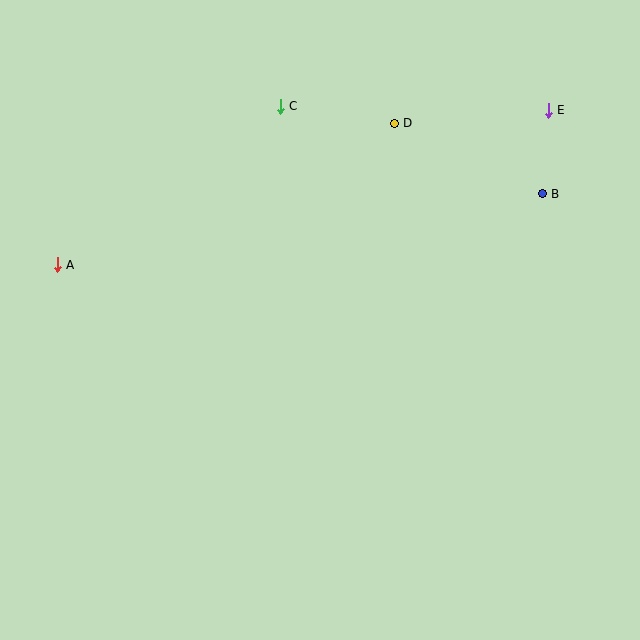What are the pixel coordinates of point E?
Point E is at (548, 110).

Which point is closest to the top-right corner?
Point E is closest to the top-right corner.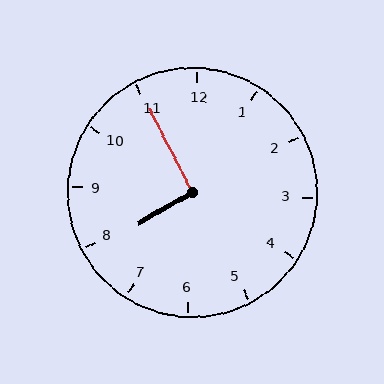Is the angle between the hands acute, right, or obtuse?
It is right.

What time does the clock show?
7:55.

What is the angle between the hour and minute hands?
Approximately 92 degrees.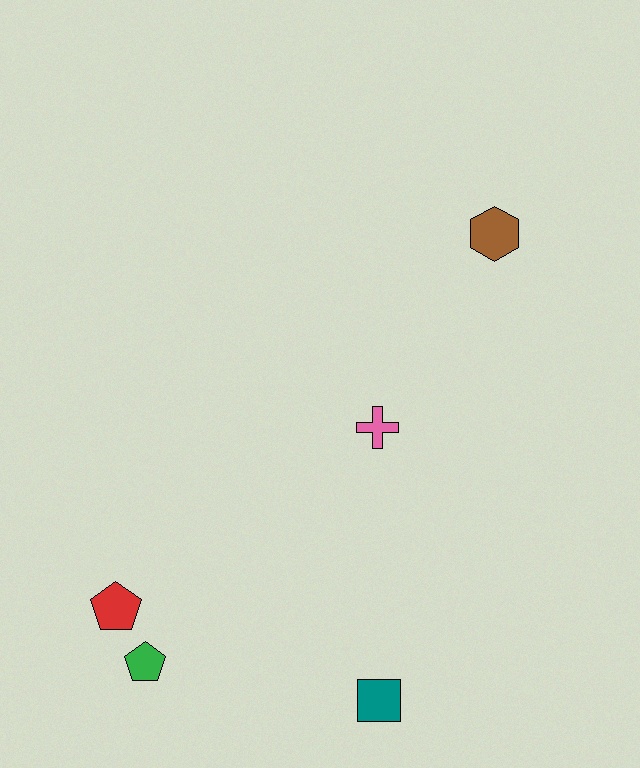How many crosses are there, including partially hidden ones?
There is 1 cross.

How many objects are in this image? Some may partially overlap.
There are 5 objects.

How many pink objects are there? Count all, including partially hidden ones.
There is 1 pink object.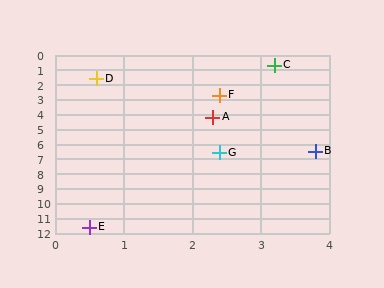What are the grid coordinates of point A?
Point A is at approximately (2.3, 4.2).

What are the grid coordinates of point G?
Point G is at approximately (2.4, 6.6).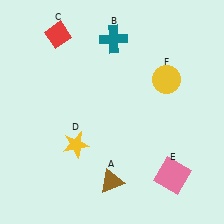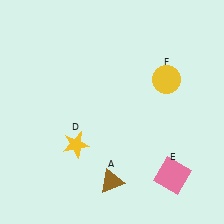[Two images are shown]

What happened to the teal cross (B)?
The teal cross (B) was removed in Image 2. It was in the top-right area of Image 1.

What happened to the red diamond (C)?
The red diamond (C) was removed in Image 2. It was in the top-left area of Image 1.